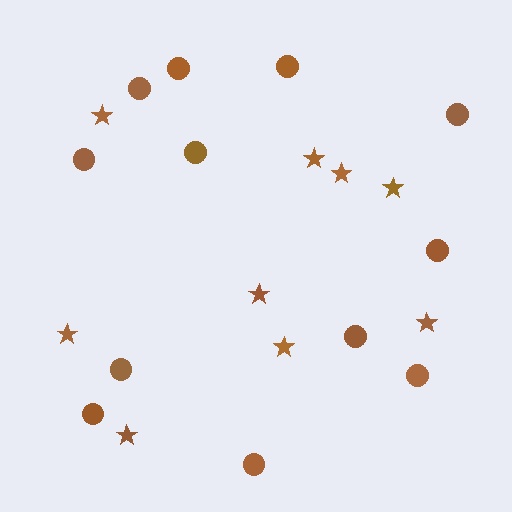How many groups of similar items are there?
There are 2 groups: one group of circles (12) and one group of stars (9).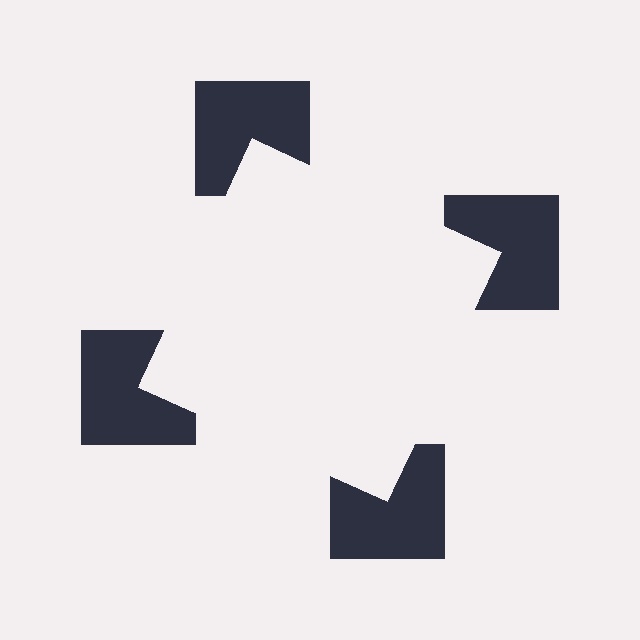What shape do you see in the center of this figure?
An illusory square — its edges are inferred from the aligned wedge cuts in the notched squares, not physically drawn.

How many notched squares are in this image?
There are 4 — one at each vertex of the illusory square.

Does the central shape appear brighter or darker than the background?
It typically appears slightly brighter than the background, even though no actual brightness change is drawn.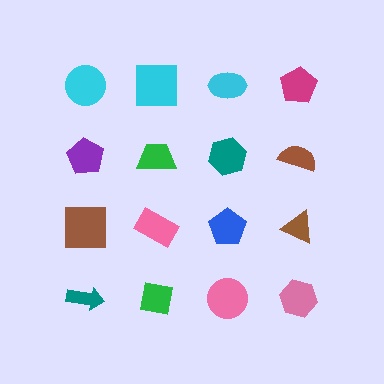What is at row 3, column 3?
A blue pentagon.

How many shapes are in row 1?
4 shapes.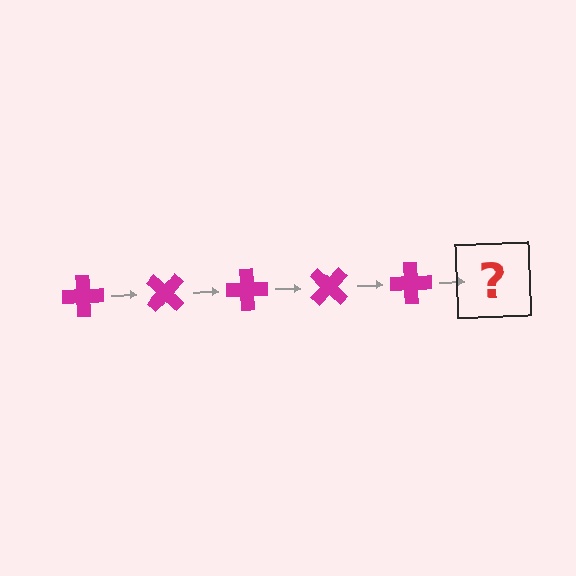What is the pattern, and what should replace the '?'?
The pattern is that the cross rotates 45 degrees each step. The '?' should be a magenta cross rotated 225 degrees.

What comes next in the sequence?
The next element should be a magenta cross rotated 225 degrees.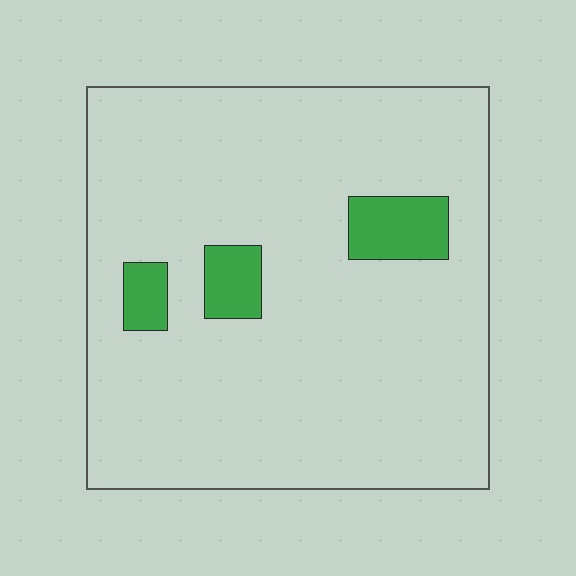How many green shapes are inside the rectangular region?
3.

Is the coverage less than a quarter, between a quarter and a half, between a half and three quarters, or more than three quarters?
Less than a quarter.